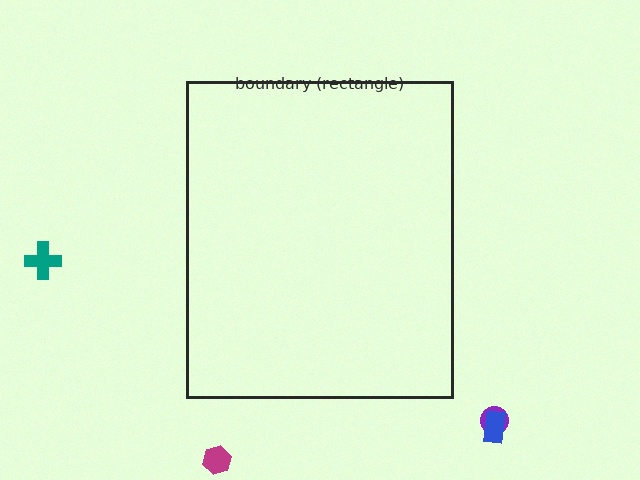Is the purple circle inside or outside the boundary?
Outside.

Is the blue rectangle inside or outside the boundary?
Outside.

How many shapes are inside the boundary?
0 inside, 4 outside.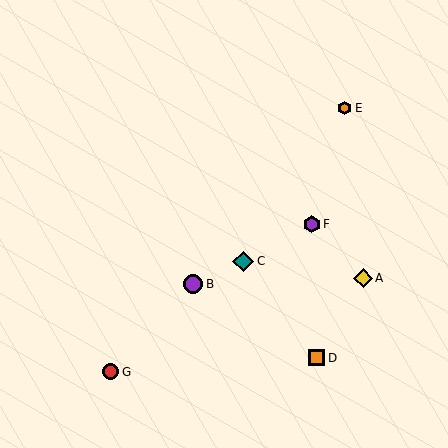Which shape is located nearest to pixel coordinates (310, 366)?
The orange square (labeled D) at (317, 358) is nearest to that location.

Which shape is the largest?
The teal diamond (labeled C) is the largest.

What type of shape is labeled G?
Shape G is a red circle.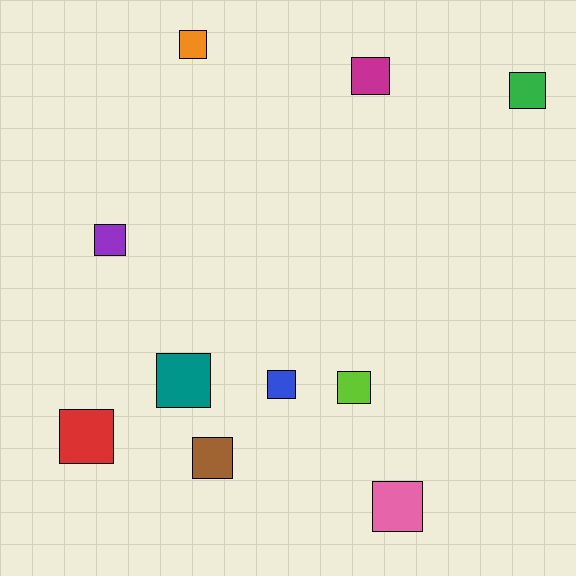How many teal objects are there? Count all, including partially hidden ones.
There is 1 teal object.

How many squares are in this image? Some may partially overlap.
There are 10 squares.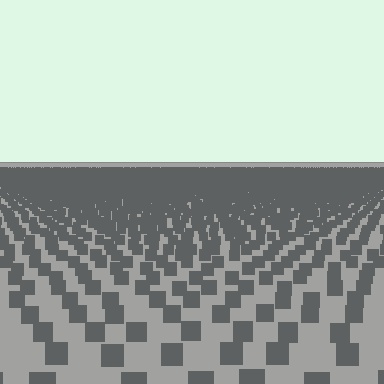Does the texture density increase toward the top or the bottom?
Density increases toward the top.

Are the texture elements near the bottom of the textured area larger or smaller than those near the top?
Larger. Near the bottom, elements are closer to the viewer and appear at a bigger on-screen size.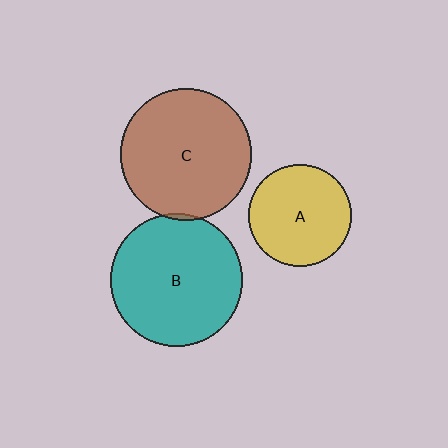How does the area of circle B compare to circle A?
Approximately 1.7 times.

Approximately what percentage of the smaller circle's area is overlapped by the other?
Approximately 5%.